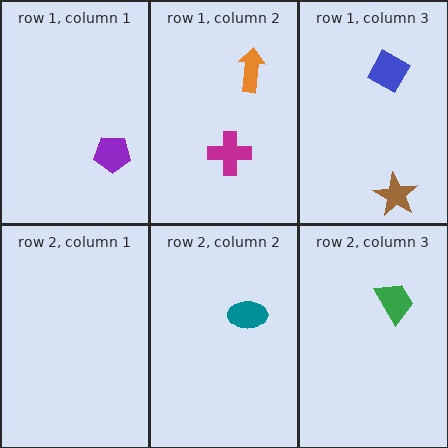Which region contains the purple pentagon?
The row 1, column 1 region.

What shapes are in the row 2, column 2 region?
The teal ellipse.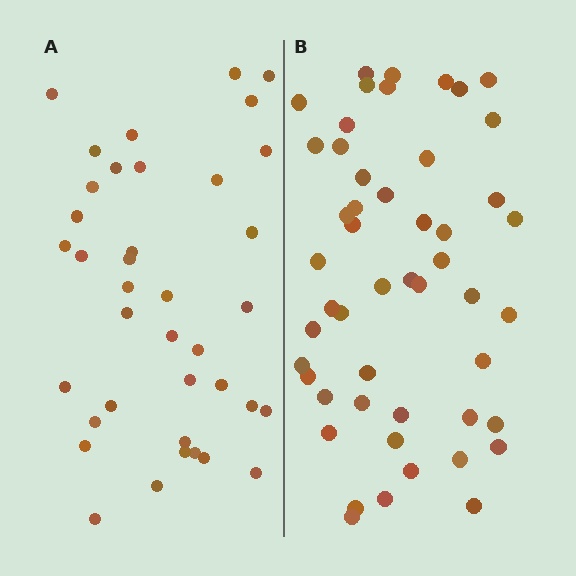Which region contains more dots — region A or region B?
Region B (the right region) has more dots.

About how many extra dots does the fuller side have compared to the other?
Region B has roughly 12 or so more dots than region A.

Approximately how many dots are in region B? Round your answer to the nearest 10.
About 50 dots.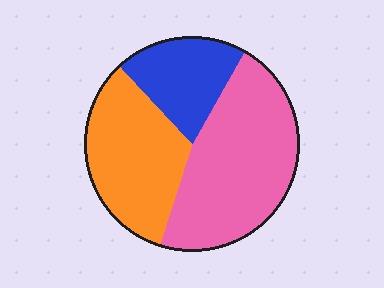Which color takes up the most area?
Pink, at roughly 45%.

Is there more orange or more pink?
Pink.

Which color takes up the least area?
Blue, at roughly 20%.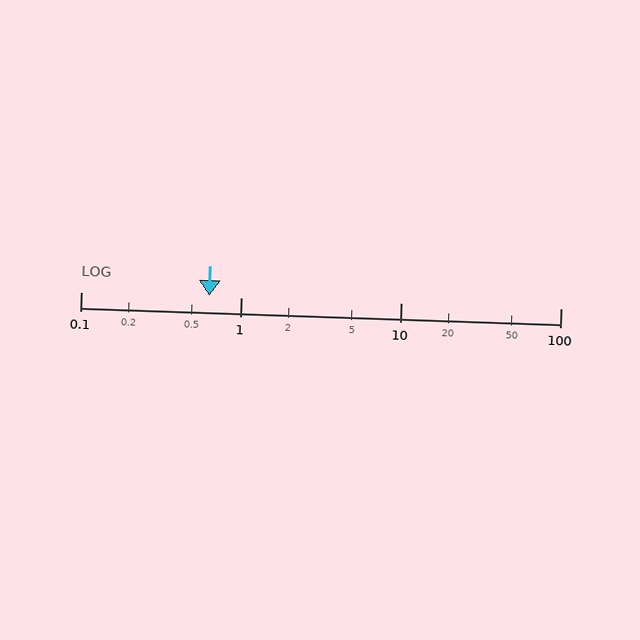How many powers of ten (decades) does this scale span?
The scale spans 3 decades, from 0.1 to 100.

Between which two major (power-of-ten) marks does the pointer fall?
The pointer is between 0.1 and 1.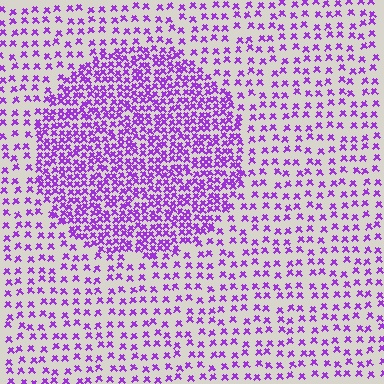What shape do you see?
I see a circle.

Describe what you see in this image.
The image contains small purple elements arranged at two different densities. A circle-shaped region is visible where the elements are more densely packed than the surrounding area.